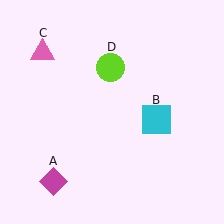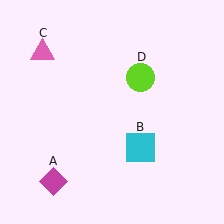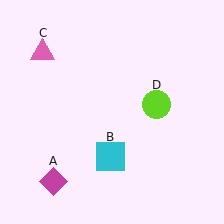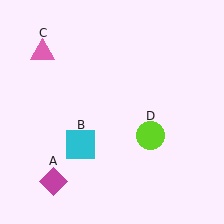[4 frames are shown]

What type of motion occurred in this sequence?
The cyan square (object B), lime circle (object D) rotated clockwise around the center of the scene.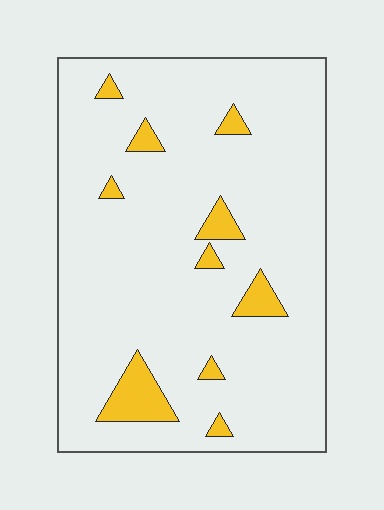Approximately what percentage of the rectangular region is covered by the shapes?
Approximately 10%.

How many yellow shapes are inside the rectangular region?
10.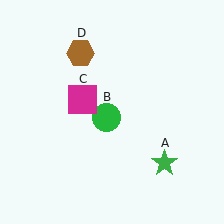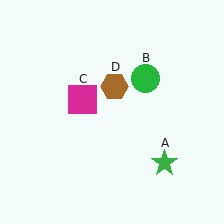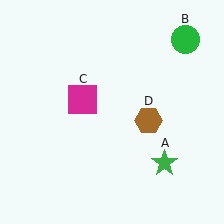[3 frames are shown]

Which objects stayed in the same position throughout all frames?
Green star (object A) and magenta square (object C) remained stationary.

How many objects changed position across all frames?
2 objects changed position: green circle (object B), brown hexagon (object D).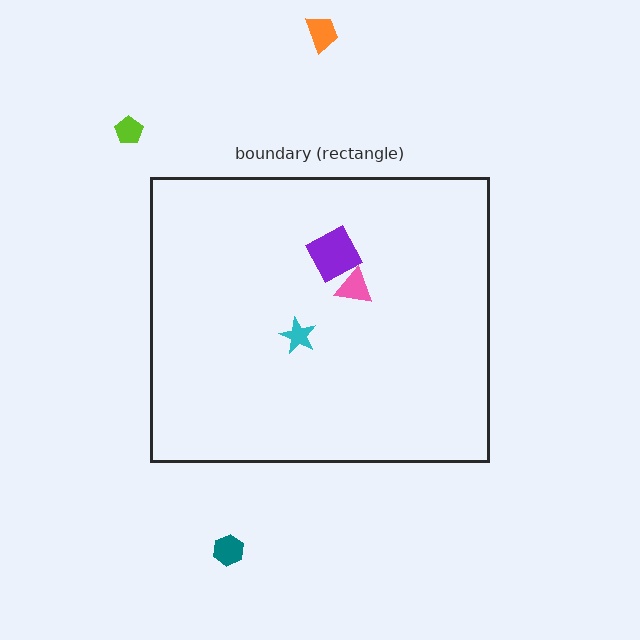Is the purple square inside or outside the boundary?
Inside.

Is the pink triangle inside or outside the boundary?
Inside.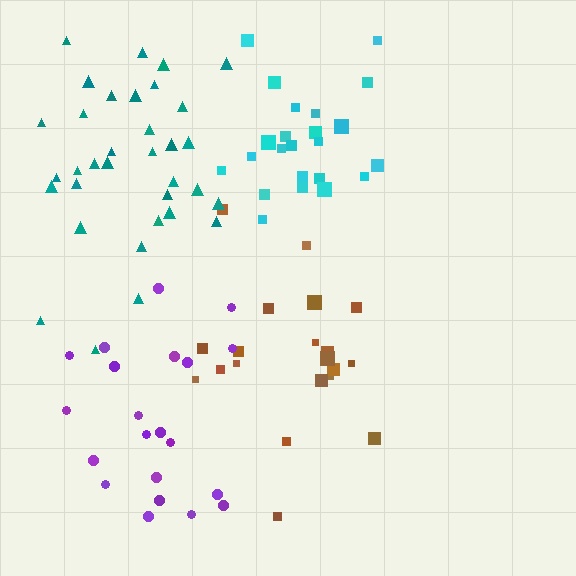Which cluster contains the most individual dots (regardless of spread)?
Teal (34).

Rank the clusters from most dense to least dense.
cyan, teal, purple, brown.